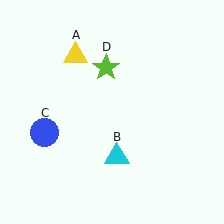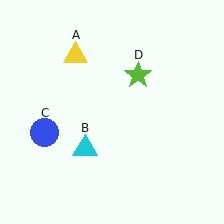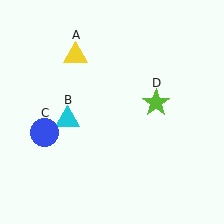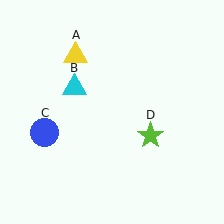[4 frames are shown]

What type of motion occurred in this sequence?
The cyan triangle (object B), lime star (object D) rotated clockwise around the center of the scene.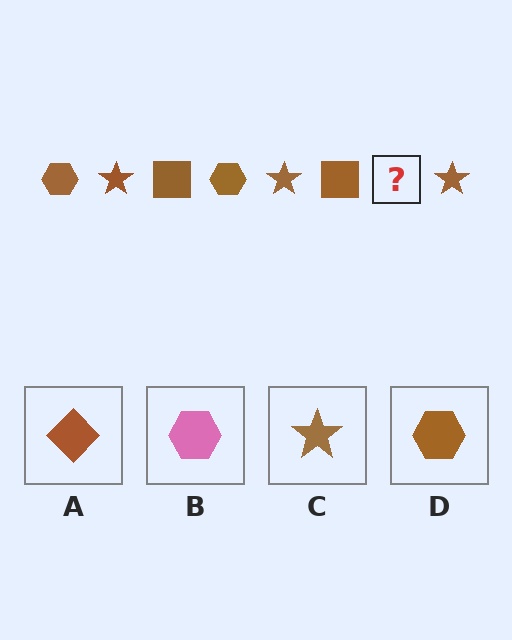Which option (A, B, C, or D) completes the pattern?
D.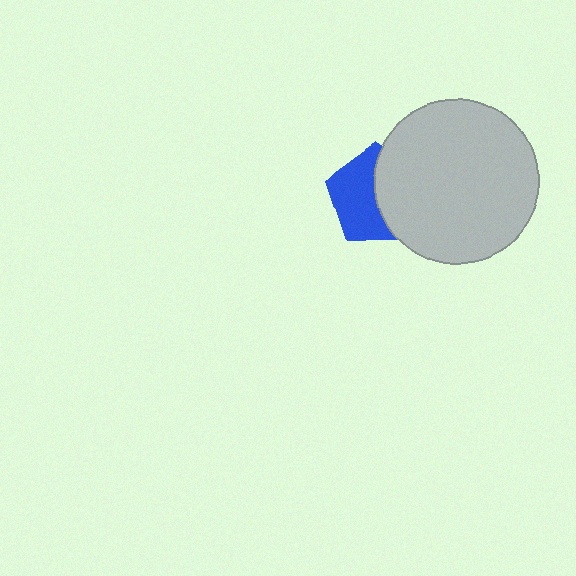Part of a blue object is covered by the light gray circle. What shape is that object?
It is a pentagon.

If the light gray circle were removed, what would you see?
You would see the complete blue pentagon.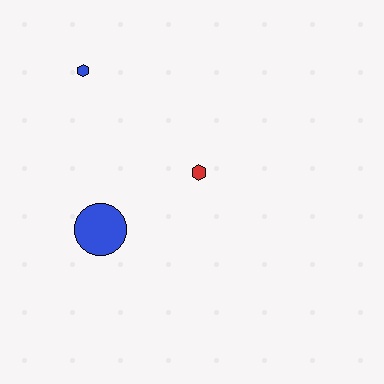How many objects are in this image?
There are 3 objects.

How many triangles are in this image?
There are no triangles.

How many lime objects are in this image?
There are no lime objects.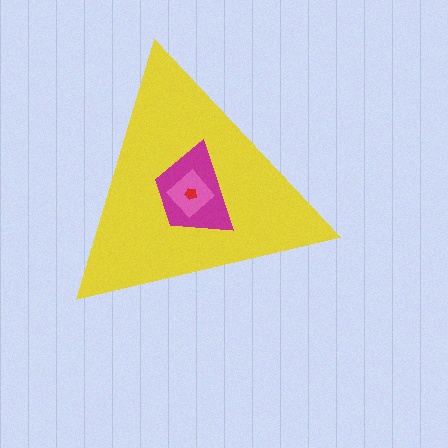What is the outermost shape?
The yellow triangle.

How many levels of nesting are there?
4.